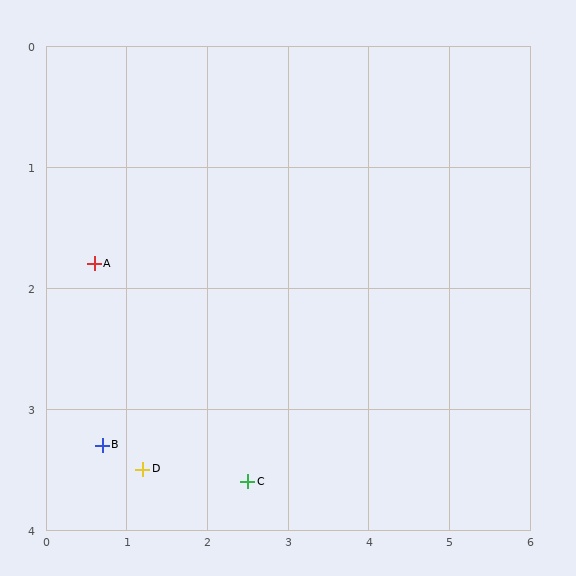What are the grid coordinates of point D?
Point D is at approximately (1.2, 3.5).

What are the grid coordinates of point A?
Point A is at approximately (0.6, 1.8).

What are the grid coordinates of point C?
Point C is at approximately (2.5, 3.6).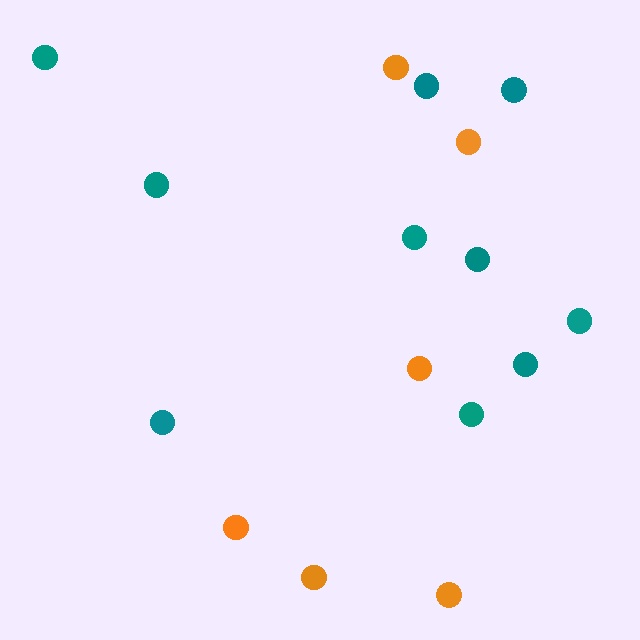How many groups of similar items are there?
There are 2 groups: one group of teal circles (10) and one group of orange circles (6).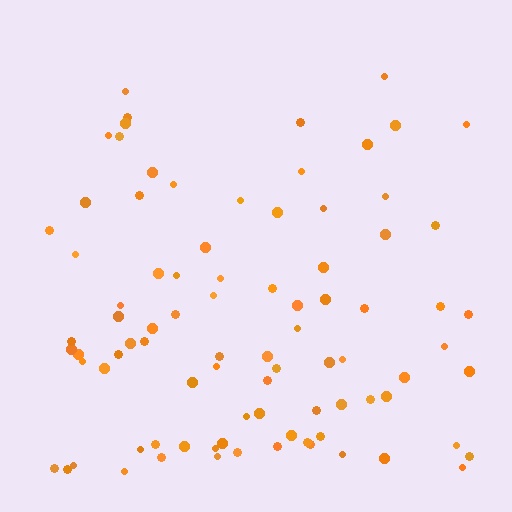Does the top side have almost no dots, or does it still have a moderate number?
Still a moderate number, just noticeably fewer than the bottom.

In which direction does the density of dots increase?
From top to bottom, with the bottom side densest.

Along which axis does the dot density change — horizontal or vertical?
Vertical.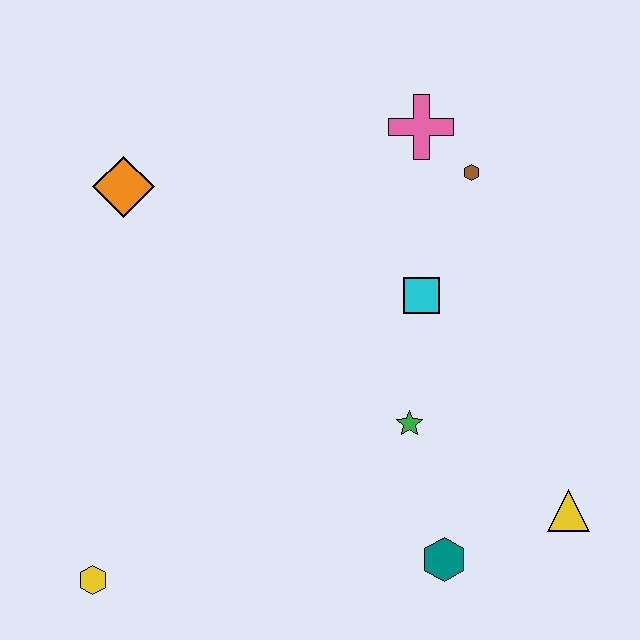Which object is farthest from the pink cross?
The yellow hexagon is farthest from the pink cross.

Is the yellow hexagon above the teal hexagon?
No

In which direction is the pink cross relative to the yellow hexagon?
The pink cross is above the yellow hexagon.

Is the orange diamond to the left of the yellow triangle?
Yes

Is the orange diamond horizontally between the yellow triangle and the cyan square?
No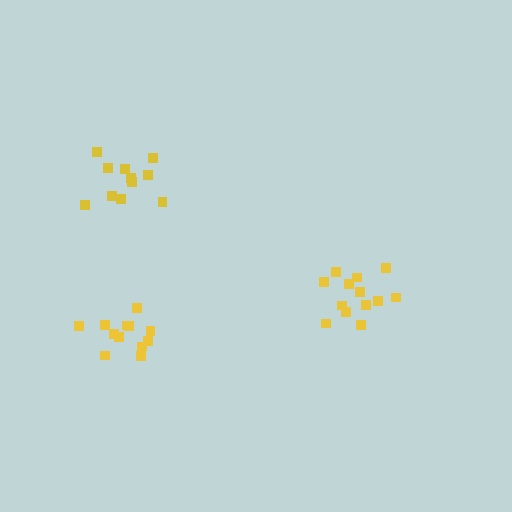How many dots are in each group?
Group 1: 13 dots, Group 2: 13 dots, Group 3: 11 dots (37 total).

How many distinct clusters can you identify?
There are 3 distinct clusters.